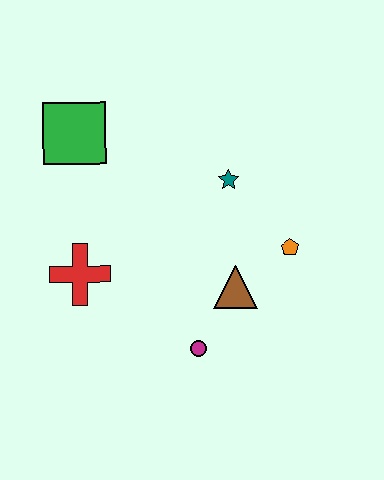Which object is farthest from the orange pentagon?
The green square is farthest from the orange pentagon.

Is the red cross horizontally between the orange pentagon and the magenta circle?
No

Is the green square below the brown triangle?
No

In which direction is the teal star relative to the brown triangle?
The teal star is above the brown triangle.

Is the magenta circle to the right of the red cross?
Yes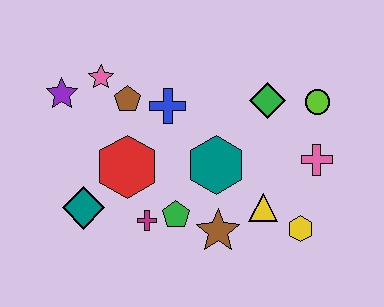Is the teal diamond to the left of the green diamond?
Yes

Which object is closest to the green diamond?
The lime circle is closest to the green diamond.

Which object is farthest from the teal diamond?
The lime circle is farthest from the teal diamond.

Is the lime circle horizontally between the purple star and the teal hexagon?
No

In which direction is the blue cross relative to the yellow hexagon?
The blue cross is to the left of the yellow hexagon.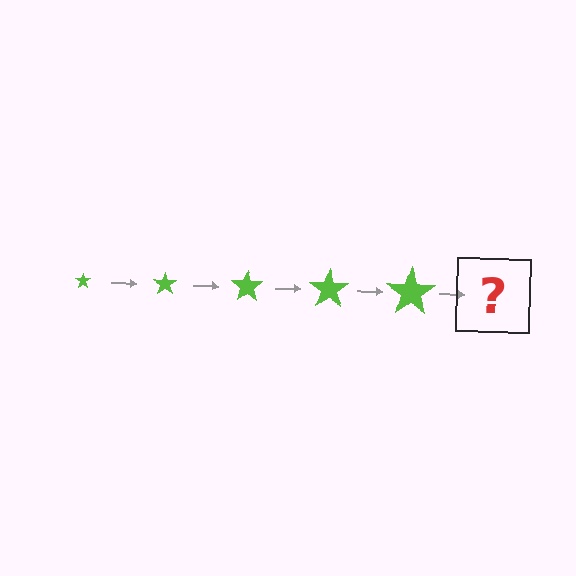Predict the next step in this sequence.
The next step is a lime star, larger than the previous one.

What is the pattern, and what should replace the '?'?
The pattern is that the star gets progressively larger each step. The '?' should be a lime star, larger than the previous one.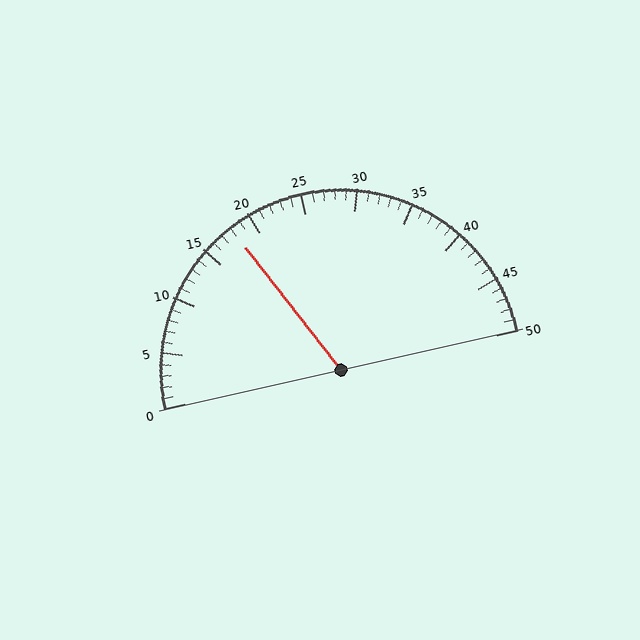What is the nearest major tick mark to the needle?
The nearest major tick mark is 20.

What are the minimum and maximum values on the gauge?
The gauge ranges from 0 to 50.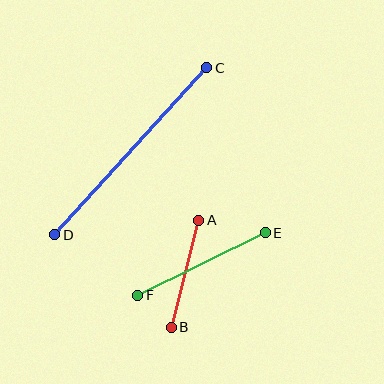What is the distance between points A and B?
The distance is approximately 110 pixels.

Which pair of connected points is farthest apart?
Points C and D are farthest apart.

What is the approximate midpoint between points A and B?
The midpoint is at approximately (185, 274) pixels.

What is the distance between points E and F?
The distance is approximately 142 pixels.